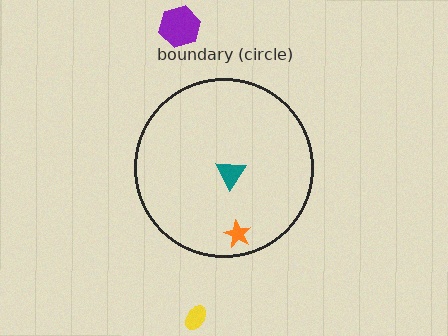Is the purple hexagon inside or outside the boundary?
Outside.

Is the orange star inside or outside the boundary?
Inside.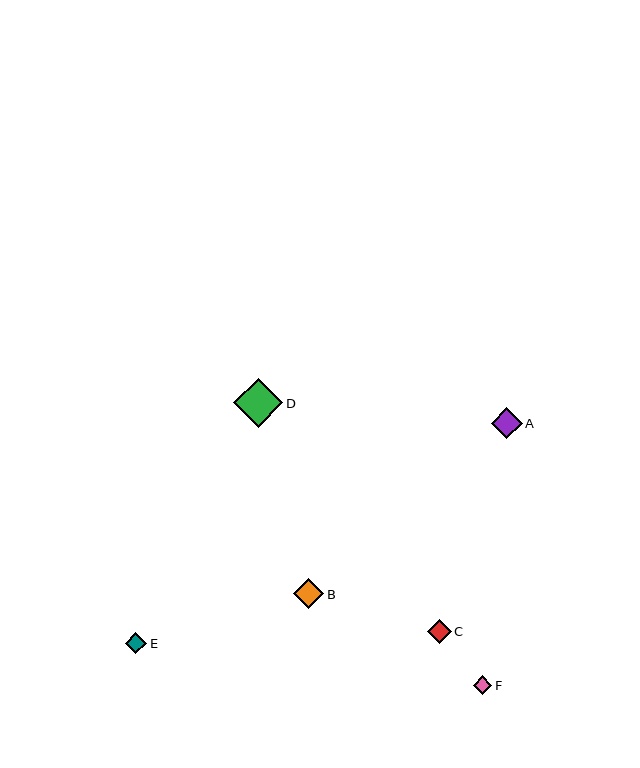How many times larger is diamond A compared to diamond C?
Diamond A is approximately 1.3 times the size of diamond C.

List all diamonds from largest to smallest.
From largest to smallest: D, A, B, C, E, F.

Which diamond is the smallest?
Diamond F is the smallest with a size of approximately 19 pixels.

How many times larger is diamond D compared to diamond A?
Diamond D is approximately 1.6 times the size of diamond A.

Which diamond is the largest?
Diamond D is the largest with a size of approximately 49 pixels.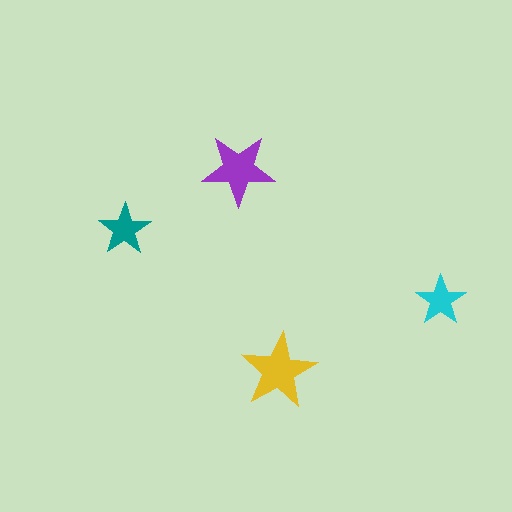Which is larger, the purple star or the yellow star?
The yellow one.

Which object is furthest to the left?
The teal star is leftmost.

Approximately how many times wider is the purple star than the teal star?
About 1.5 times wider.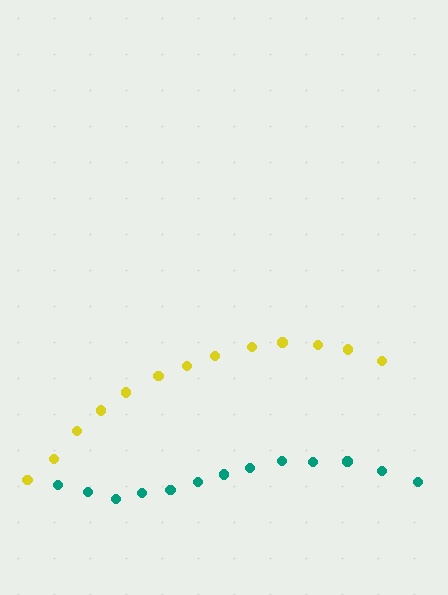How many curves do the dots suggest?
There are 2 distinct paths.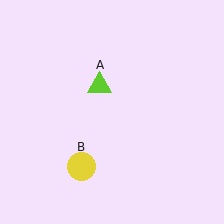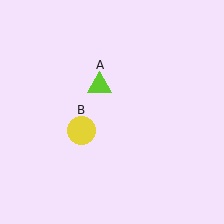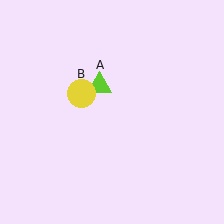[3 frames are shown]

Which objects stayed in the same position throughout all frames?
Lime triangle (object A) remained stationary.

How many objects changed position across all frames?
1 object changed position: yellow circle (object B).